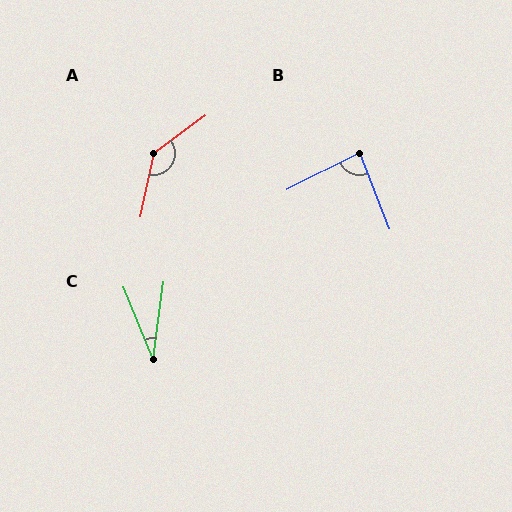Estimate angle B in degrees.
Approximately 85 degrees.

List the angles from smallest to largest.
C (30°), B (85°), A (139°).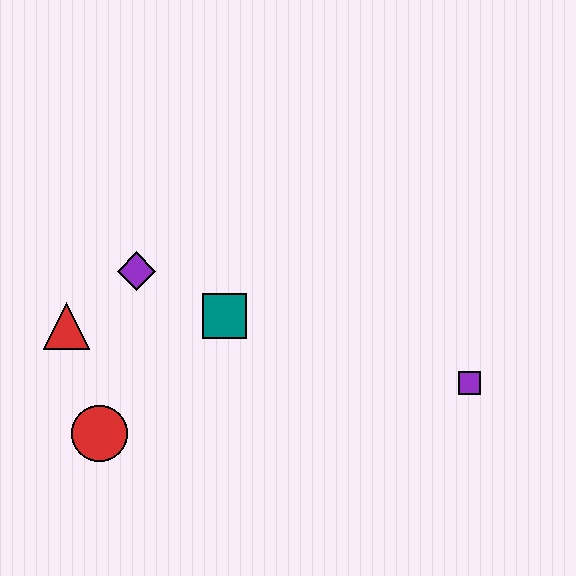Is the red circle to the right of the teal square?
No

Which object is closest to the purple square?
The teal square is closest to the purple square.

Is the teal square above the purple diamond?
No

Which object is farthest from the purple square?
The red triangle is farthest from the purple square.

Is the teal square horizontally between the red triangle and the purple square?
Yes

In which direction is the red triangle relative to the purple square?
The red triangle is to the left of the purple square.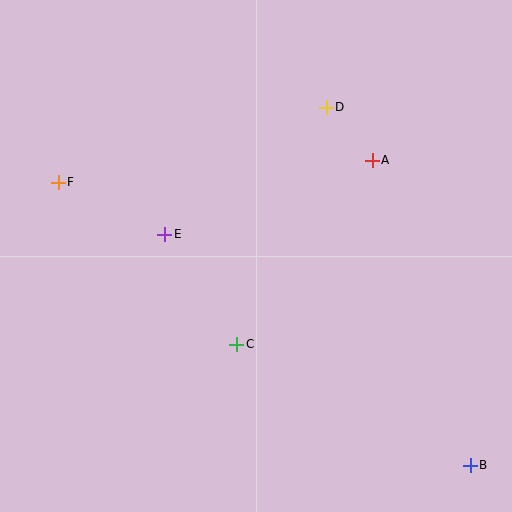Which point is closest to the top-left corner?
Point F is closest to the top-left corner.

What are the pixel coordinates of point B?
Point B is at (470, 465).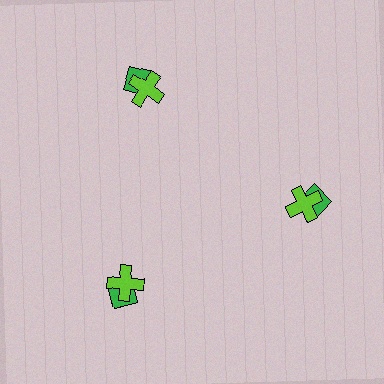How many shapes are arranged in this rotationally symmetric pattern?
There are 6 shapes, arranged in 3 groups of 2.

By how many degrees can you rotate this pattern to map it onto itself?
The pattern maps onto itself every 120 degrees of rotation.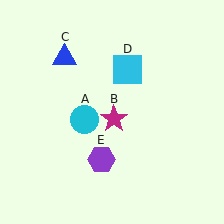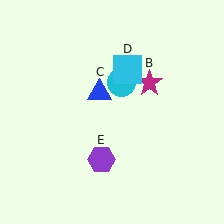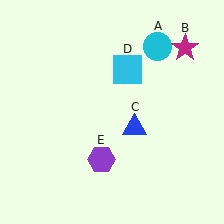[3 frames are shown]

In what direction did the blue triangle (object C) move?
The blue triangle (object C) moved down and to the right.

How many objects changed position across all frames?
3 objects changed position: cyan circle (object A), magenta star (object B), blue triangle (object C).